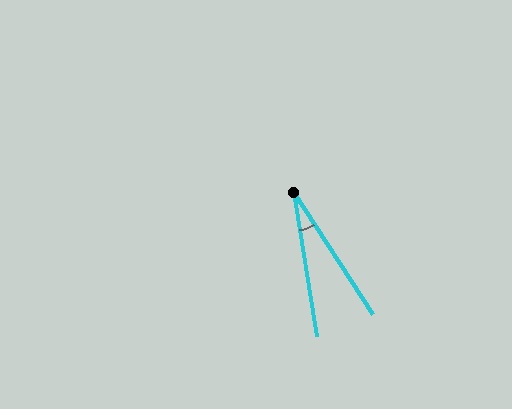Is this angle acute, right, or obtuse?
It is acute.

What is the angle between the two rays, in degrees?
Approximately 24 degrees.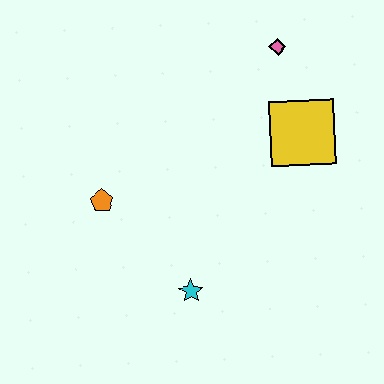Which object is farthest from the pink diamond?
The cyan star is farthest from the pink diamond.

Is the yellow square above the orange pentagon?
Yes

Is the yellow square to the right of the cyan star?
Yes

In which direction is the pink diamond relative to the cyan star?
The pink diamond is above the cyan star.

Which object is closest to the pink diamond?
The yellow square is closest to the pink diamond.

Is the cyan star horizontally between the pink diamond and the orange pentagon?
Yes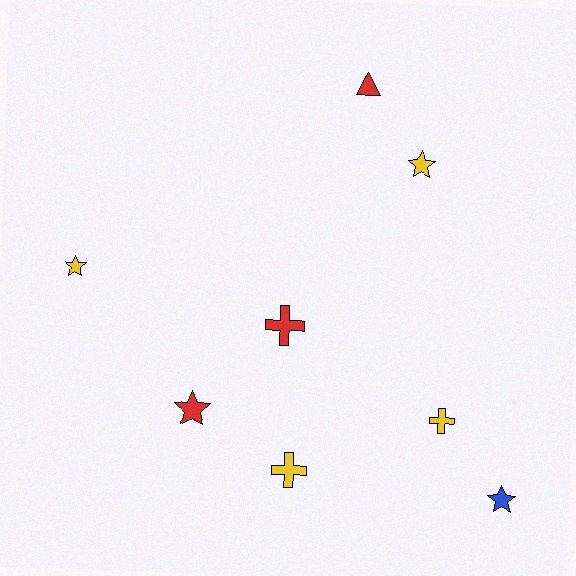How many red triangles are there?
There is 1 red triangle.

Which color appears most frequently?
Yellow, with 4 objects.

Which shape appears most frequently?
Star, with 4 objects.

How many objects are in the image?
There are 8 objects.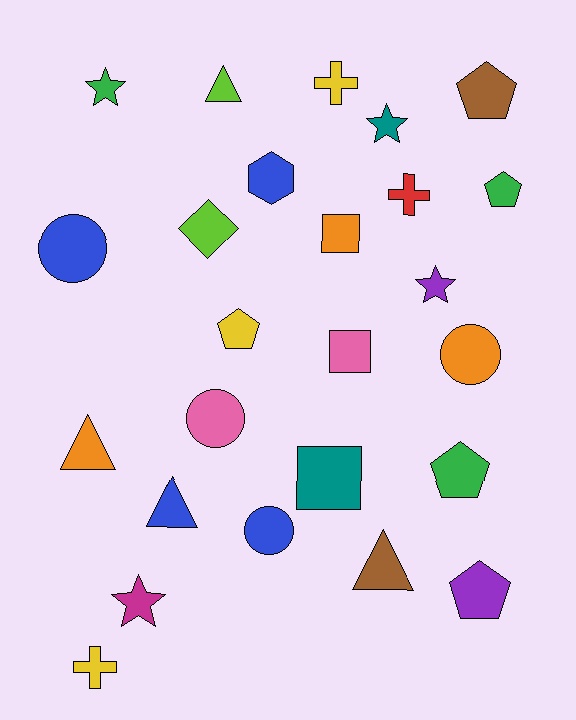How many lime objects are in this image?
There are 2 lime objects.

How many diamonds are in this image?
There is 1 diamond.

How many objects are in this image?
There are 25 objects.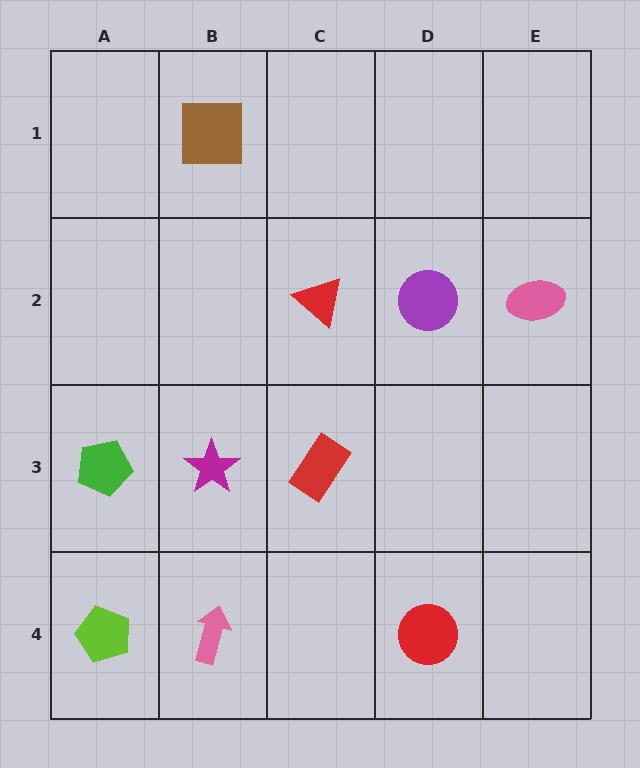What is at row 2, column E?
A pink ellipse.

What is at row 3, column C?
A red rectangle.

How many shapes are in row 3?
3 shapes.